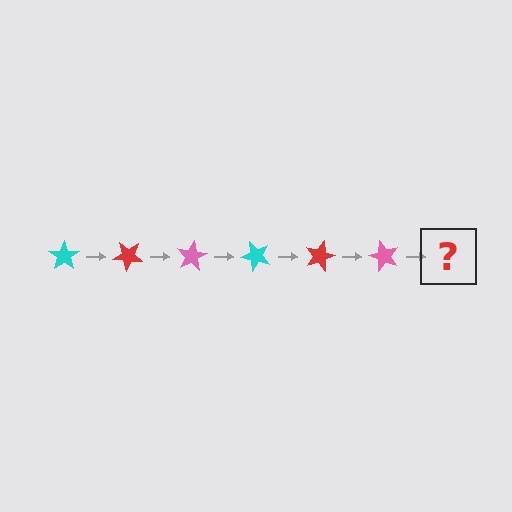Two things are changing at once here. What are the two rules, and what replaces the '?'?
The two rules are that it rotates 40 degrees each step and the color cycles through cyan, red, and pink. The '?' should be a cyan star, rotated 240 degrees from the start.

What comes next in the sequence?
The next element should be a cyan star, rotated 240 degrees from the start.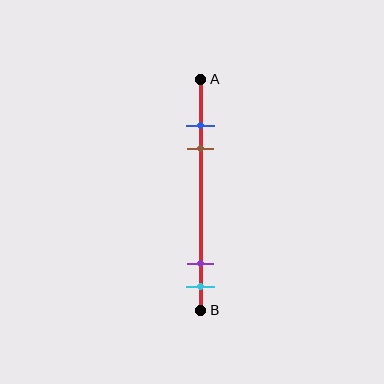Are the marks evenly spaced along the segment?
No, the marks are not evenly spaced.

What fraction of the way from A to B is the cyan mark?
The cyan mark is approximately 90% (0.9) of the way from A to B.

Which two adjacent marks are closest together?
The blue and brown marks are the closest adjacent pair.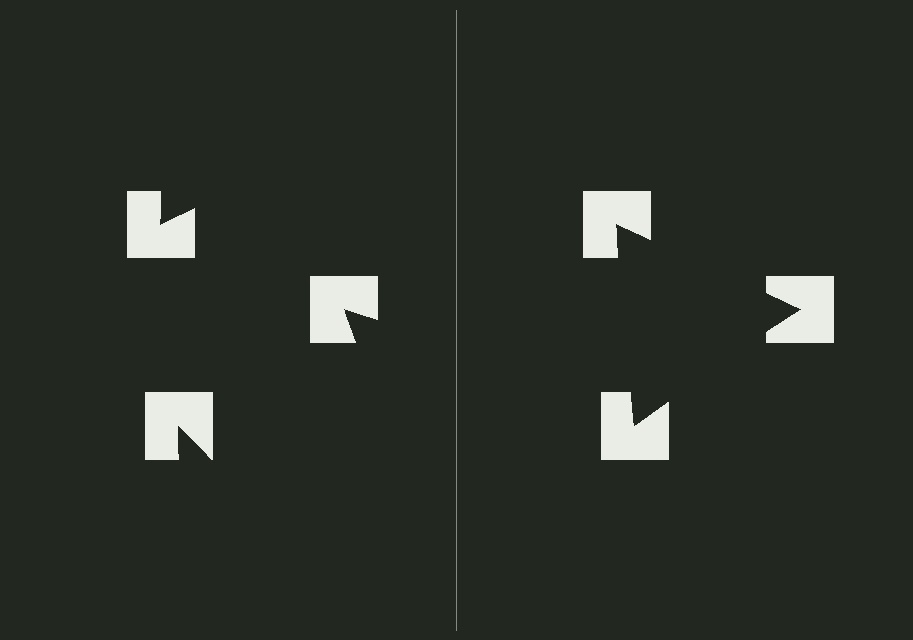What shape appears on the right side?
An illusory triangle.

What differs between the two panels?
The notched squares are positioned identically on both sides; only the wedge orientations differ. On the right they align to a triangle; on the left they are misaligned.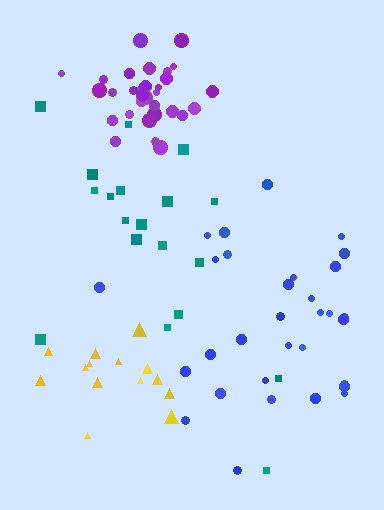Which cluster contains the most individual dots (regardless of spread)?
Purple (31).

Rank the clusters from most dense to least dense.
purple, yellow, blue, teal.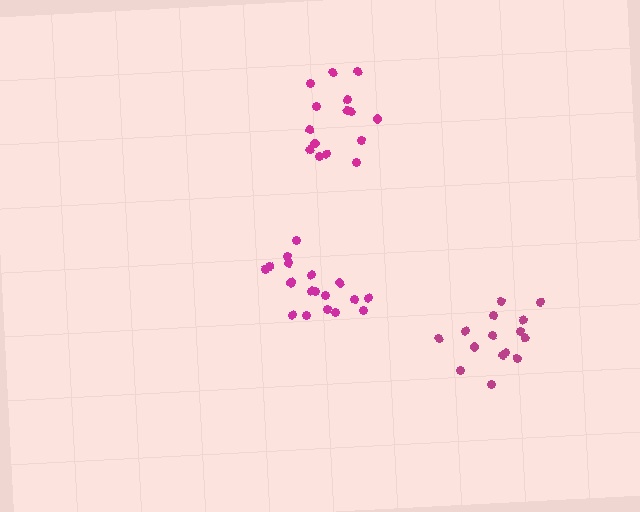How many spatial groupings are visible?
There are 3 spatial groupings.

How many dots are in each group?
Group 1: 15 dots, Group 2: 16 dots, Group 3: 18 dots (49 total).